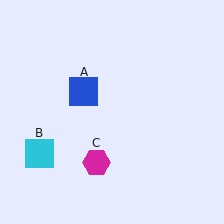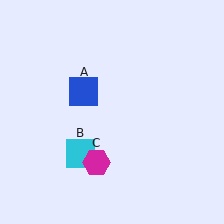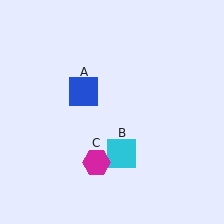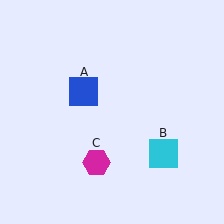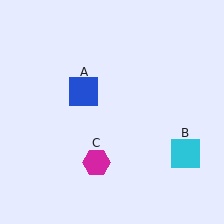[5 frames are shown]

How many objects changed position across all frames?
1 object changed position: cyan square (object B).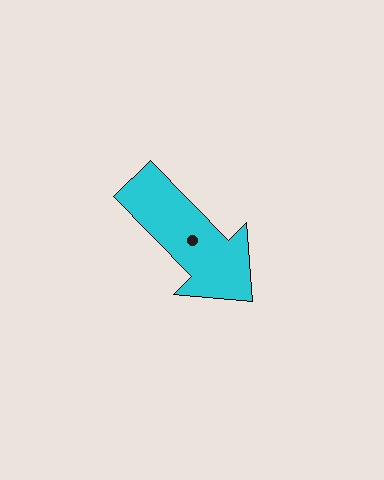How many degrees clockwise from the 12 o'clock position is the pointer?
Approximately 135 degrees.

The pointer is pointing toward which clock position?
Roughly 5 o'clock.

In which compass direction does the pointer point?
Southeast.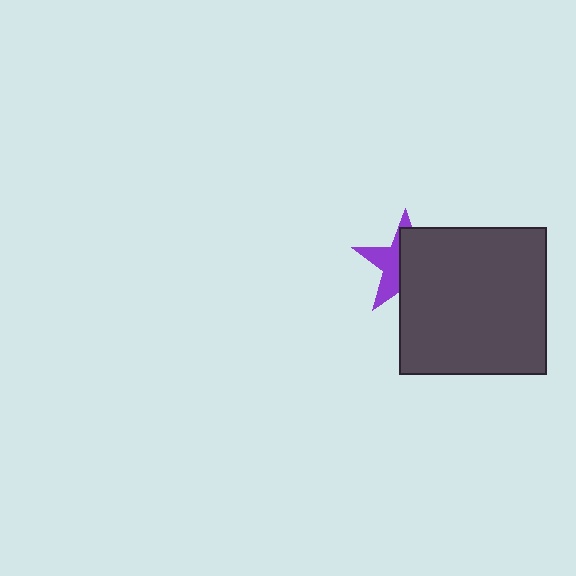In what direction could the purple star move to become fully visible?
The purple star could move left. That would shift it out from behind the dark gray square entirely.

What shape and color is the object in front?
The object in front is a dark gray square.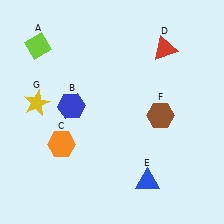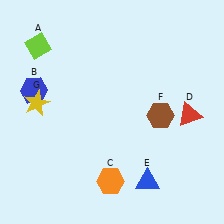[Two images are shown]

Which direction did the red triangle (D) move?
The red triangle (D) moved down.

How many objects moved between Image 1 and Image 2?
3 objects moved between the two images.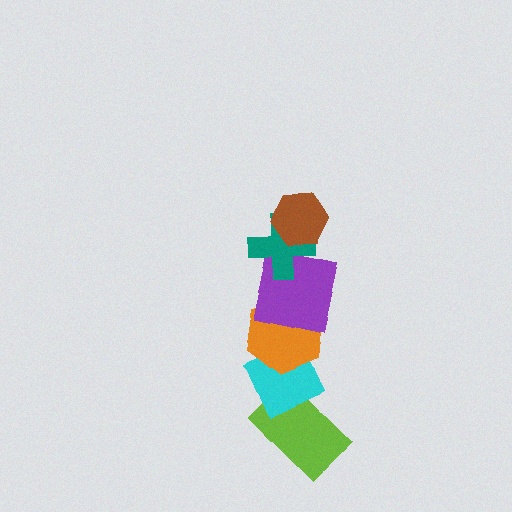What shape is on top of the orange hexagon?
The purple square is on top of the orange hexagon.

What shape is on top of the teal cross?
The brown hexagon is on top of the teal cross.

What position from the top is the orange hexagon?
The orange hexagon is 4th from the top.